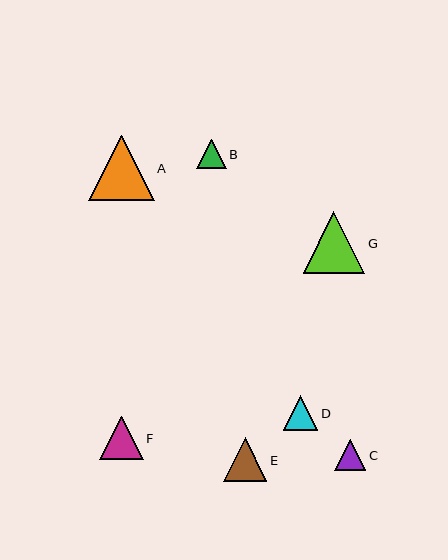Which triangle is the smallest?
Triangle B is the smallest with a size of approximately 30 pixels.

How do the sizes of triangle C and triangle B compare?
Triangle C and triangle B are approximately the same size.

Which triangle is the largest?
Triangle A is the largest with a size of approximately 66 pixels.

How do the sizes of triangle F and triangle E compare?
Triangle F and triangle E are approximately the same size.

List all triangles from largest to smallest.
From largest to smallest: A, G, F, E, D, C, B.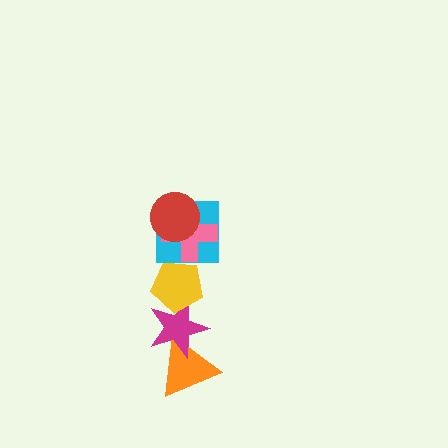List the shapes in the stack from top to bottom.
From top to bottom: the red circle, the pink cross, the cyan square, the yellow pentagon, the magenta star, the orange triangle.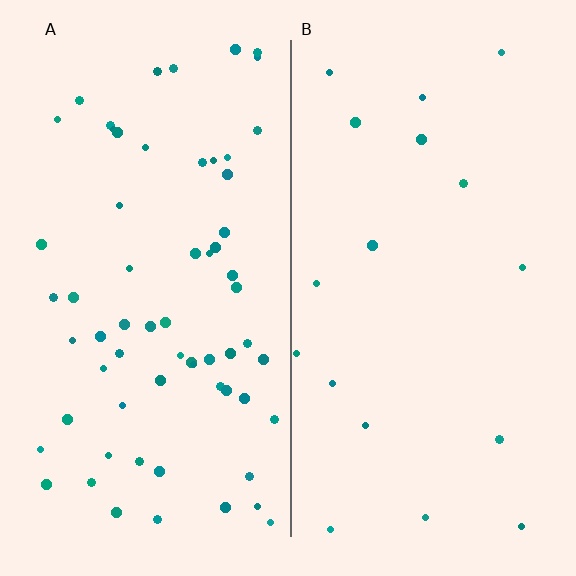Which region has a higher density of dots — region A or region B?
A (the left).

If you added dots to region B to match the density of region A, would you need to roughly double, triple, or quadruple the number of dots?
Approximately quadruple.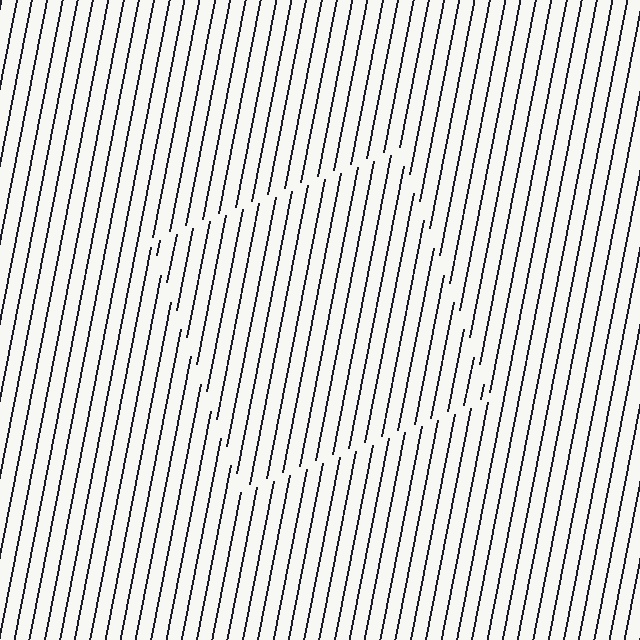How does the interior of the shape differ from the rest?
The interior of the shape contains the same grating, shifted by half a period — the contour is defined by the phase discontinuity where line-ends from the inner and outer gratings abut.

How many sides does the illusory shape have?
4 sides — the line-ends trace a square.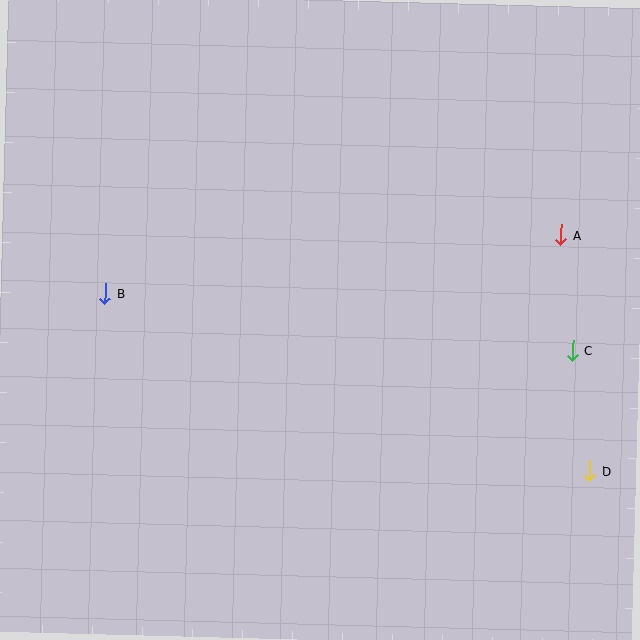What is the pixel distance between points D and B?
The distance between D and B is 516 pixels.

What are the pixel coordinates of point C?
Point C is at (572, 350).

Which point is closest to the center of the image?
Point B at (105, 294) is closest to the center.